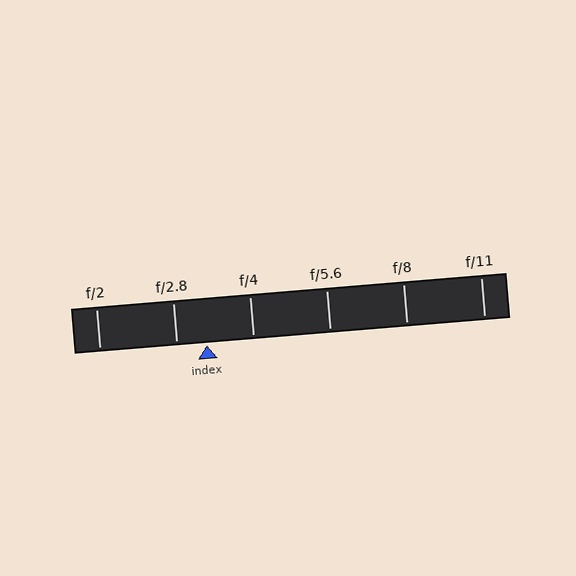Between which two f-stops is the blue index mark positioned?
The index mark is between f/2.8 and f/4.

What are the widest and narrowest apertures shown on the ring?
The widest aperture shown is f/2 and the narrowest is f/11.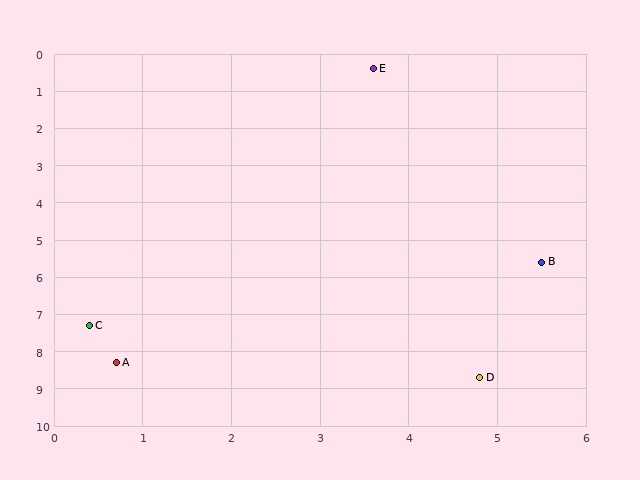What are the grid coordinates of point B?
Point B is at approximately (5.5, 5.6).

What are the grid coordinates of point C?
Point C is at approximately (0.4, 7.3).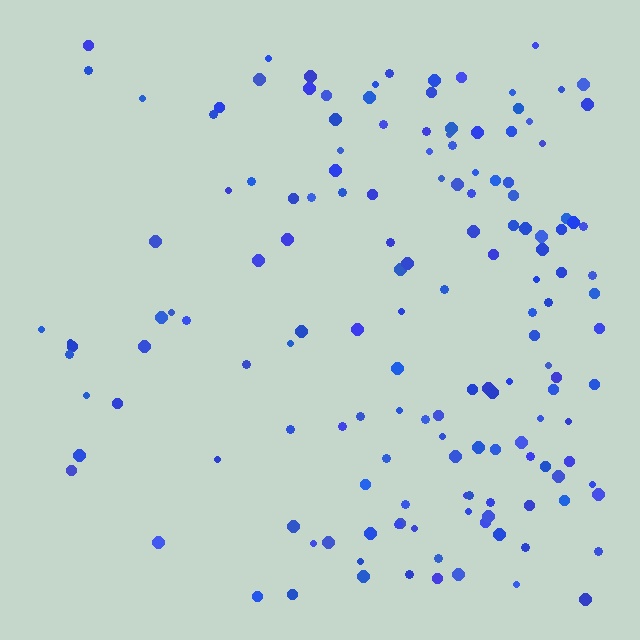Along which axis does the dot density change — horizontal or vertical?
Horizontal.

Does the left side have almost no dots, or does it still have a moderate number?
Still a moderate number, just noticeably fewer than the right.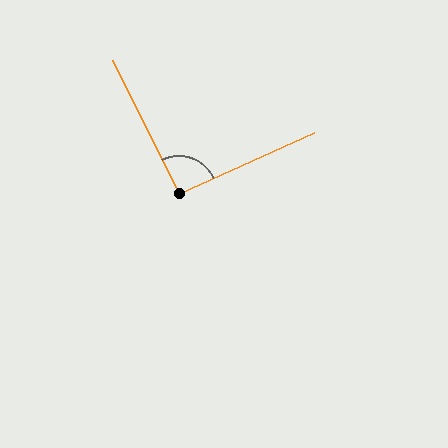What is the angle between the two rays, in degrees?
Approximately 92 degrees.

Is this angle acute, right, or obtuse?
It is approximately a right angle.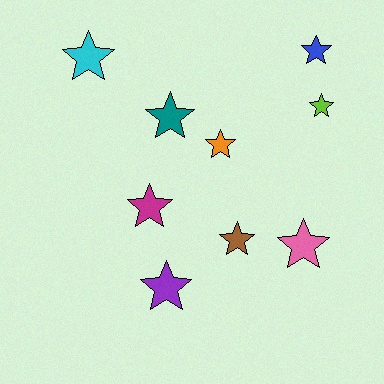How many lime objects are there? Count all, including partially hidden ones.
There is 1 lime object.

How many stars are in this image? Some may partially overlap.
There are 9 stars.